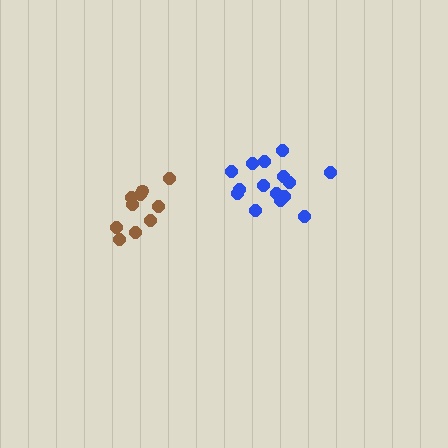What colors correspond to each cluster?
The clusters are colored: brown, blue.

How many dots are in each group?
Group 1: 10 dots, Group 2: 15 dots (25 total).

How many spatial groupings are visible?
There are 2 spatial groupings.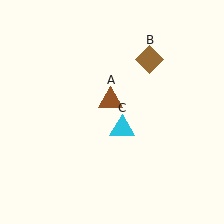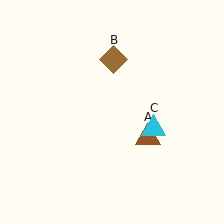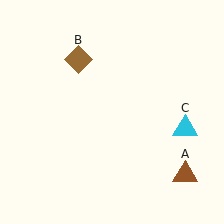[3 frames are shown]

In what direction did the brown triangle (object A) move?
The brown triangle (object A) moved down and to the right.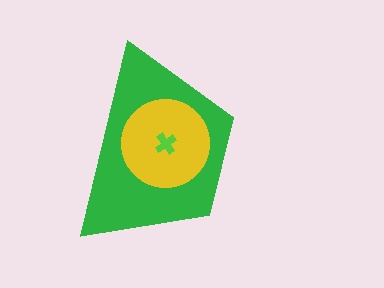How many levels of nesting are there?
3.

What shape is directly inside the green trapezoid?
The yellow circle.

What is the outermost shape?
The green trapezoid.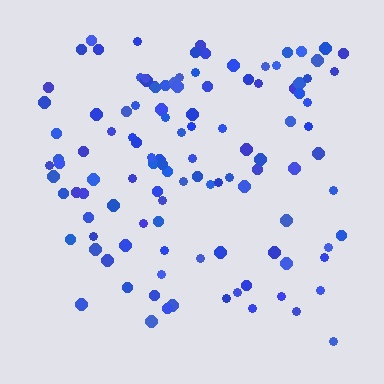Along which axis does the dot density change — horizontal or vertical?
Vertical.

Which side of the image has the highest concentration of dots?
The top.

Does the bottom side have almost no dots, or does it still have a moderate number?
Still a moderate number, just noticeably fewer than the top.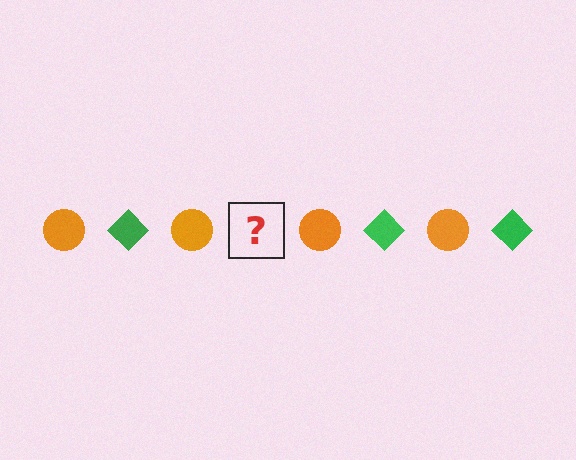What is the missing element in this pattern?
The missing element is a green diamond.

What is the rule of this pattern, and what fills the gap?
The rule is that the pattern alternates between orange circle and green diamond. The gap should be filled with a green diamond.